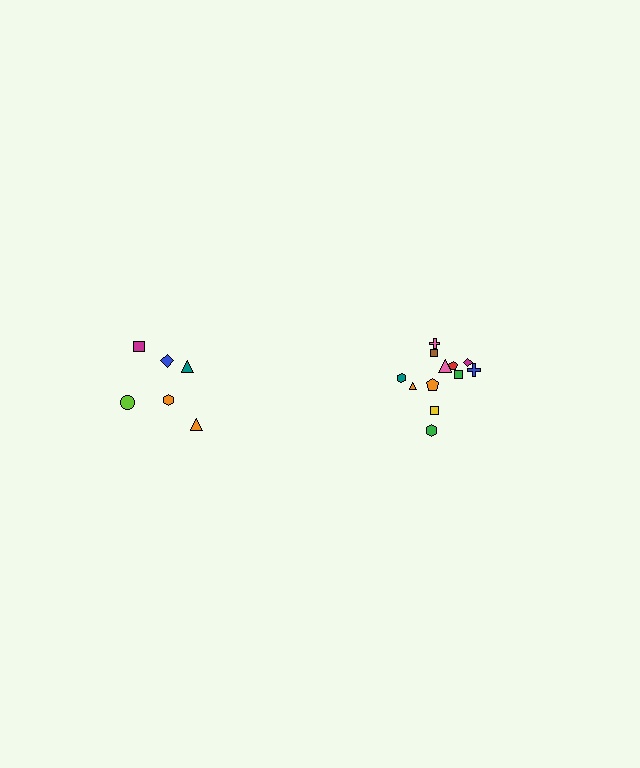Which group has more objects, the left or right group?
The right group.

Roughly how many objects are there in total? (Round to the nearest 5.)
Roughly 20 objects in total.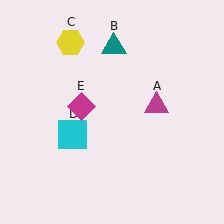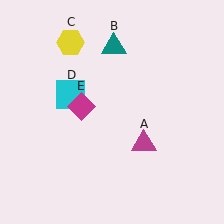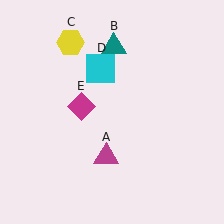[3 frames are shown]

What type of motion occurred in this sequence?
The magenta triangle (object A), cyan square (object D) rotated clockwise around the center of the scene.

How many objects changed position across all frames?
2 objects changed position: magenta triangle (object A), cyan square (object D).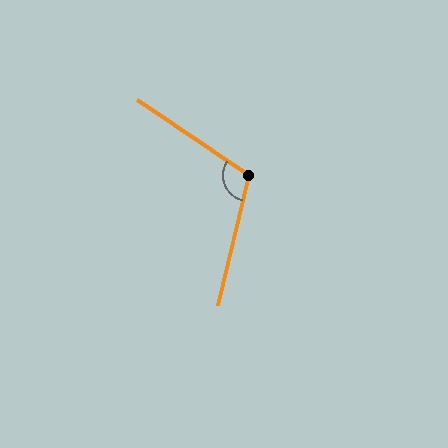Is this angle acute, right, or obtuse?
It is obtuse.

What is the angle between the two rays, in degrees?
Approximately 111 degrees.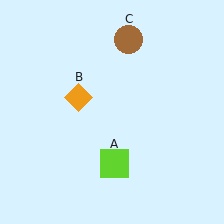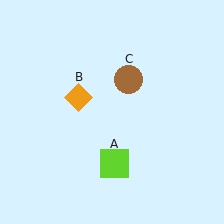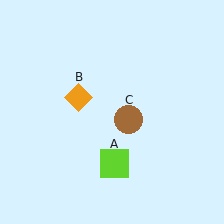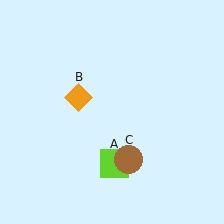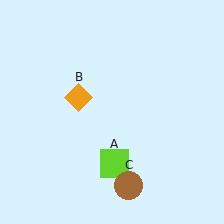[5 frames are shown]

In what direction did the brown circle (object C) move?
The brown circle (object C) moved down.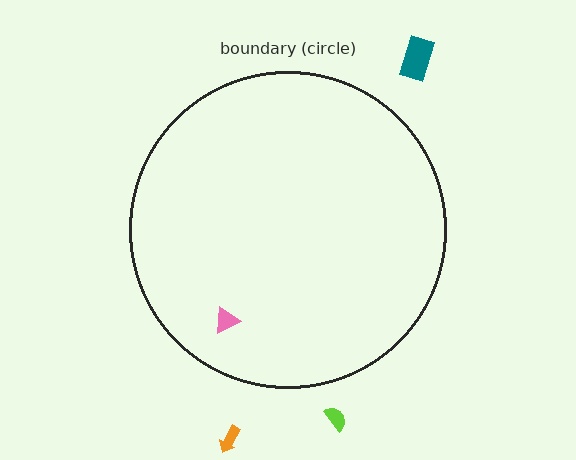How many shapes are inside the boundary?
1 inside, 3 outside.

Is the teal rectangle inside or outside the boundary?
Outside.